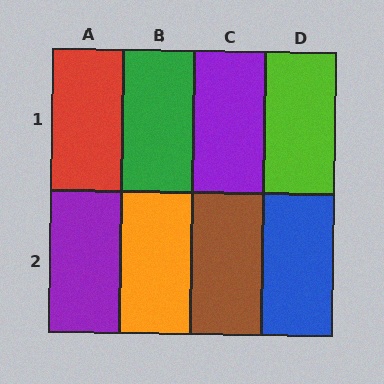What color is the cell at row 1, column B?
Green.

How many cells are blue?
1 cell is blue.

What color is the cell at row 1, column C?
Purple.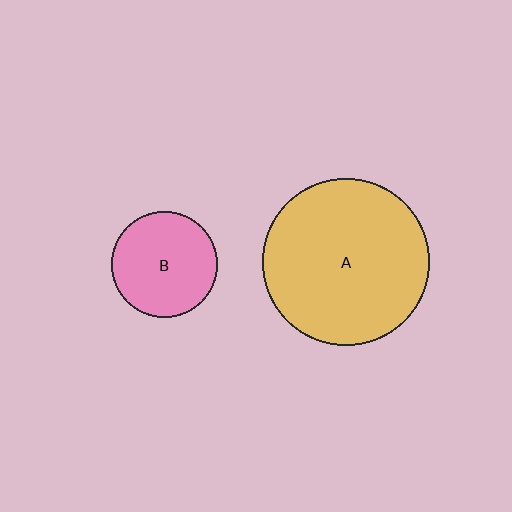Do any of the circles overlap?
No, none of the circles overlap.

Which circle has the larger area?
Circle A (yellow).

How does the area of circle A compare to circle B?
Approximately 2.5 times.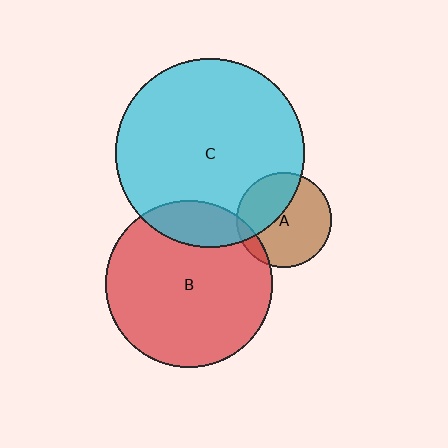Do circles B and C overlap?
Yes.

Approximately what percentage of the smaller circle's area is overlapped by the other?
Approximately 15%.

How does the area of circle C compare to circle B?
Approximately 1.3 times.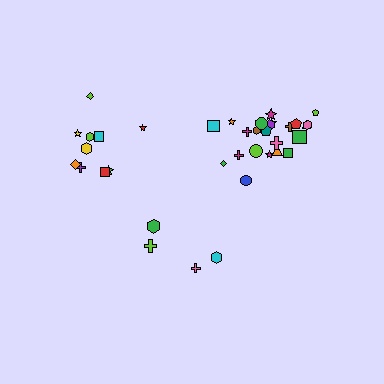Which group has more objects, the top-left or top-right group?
The top-right group.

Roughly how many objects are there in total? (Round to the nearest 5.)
Roughly 40 objects in total.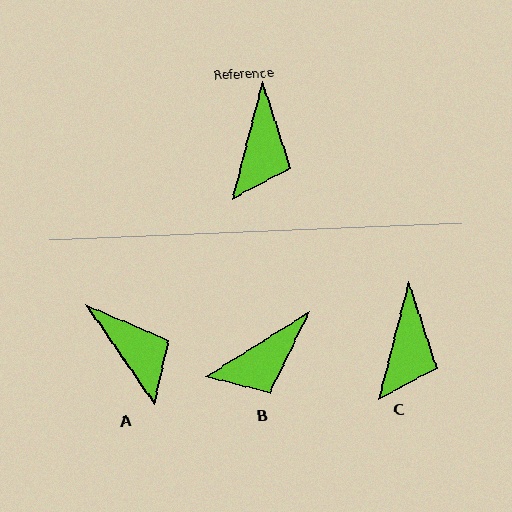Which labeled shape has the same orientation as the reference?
C.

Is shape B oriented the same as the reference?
No, it is off by about 43 degrees.